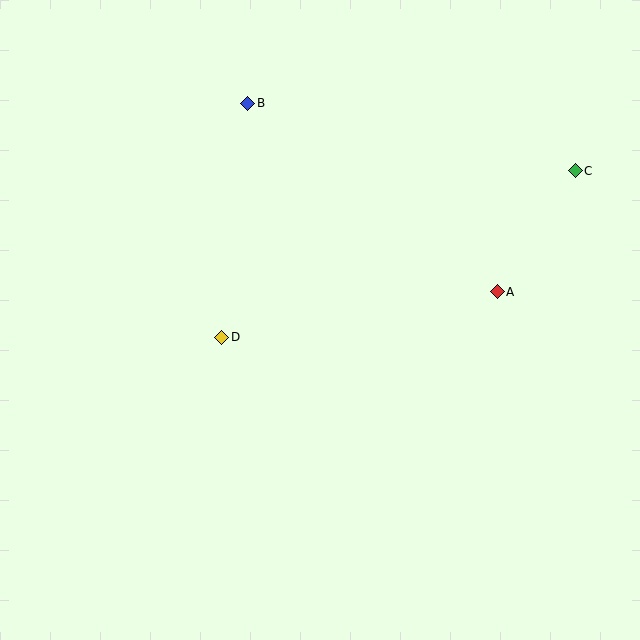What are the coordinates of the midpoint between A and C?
The midpoint between A and C is at (536, 231).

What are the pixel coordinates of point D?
Point D is at (222, 337).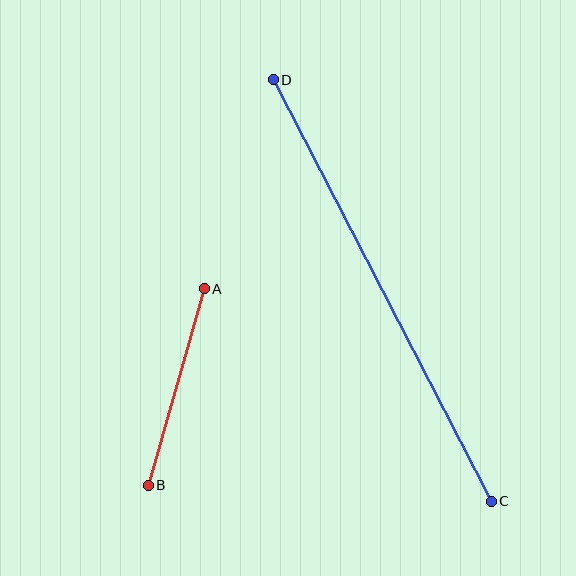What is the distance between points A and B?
The distance is approximately 205 pixels.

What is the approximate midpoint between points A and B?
The midpoint is at approximately (176, 387) pixels.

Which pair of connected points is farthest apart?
Points C and D are farthest apart.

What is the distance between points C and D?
The distance is approximately 474 pixels.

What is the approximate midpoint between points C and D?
The midpoint is at approximately (382, 290) pixels.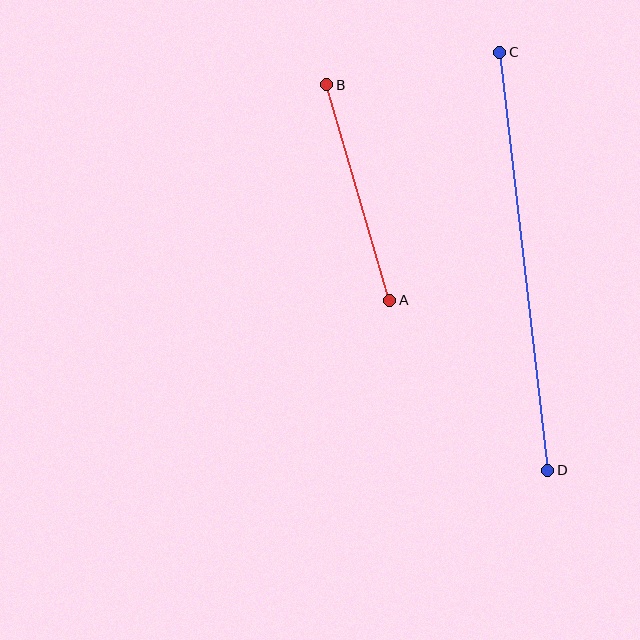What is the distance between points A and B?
The distance is approximately 225 pixels.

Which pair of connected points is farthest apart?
Points C and D are farthest apart.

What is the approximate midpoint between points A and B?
The midpoint is at approximately (358, 192) pixels.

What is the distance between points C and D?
The distance is approximately 421 pixels.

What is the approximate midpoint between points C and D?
The midpoint is at approximately (524, 261) pixels.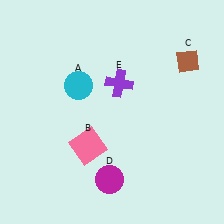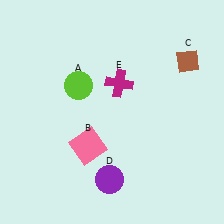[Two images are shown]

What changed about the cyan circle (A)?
In Image 1, A is cyan. In Image 2, it changed to lime.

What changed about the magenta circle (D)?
In Image 1, D is magenta. In Image 2, it changed to purple.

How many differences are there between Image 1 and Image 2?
There are 3 differences between the two images.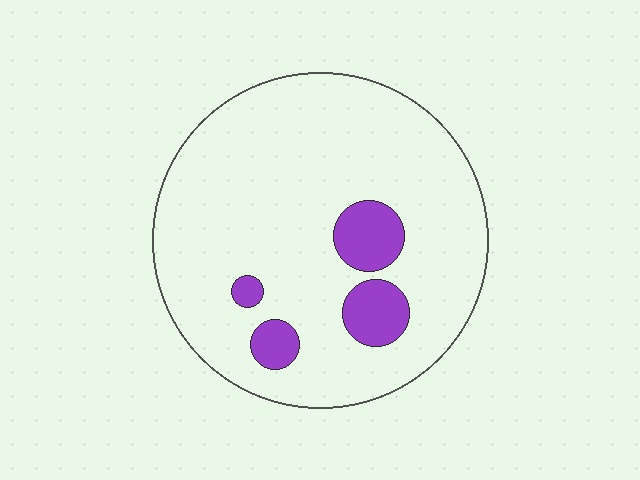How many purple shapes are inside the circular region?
4.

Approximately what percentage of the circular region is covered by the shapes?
Approximately 10%.